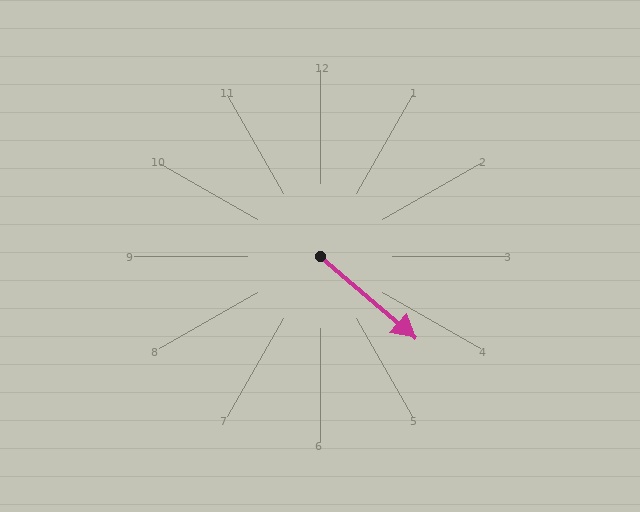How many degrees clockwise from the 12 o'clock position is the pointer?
Approximately 130 degrees.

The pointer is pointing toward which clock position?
Roughly 4 o'clock.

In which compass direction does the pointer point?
Southeast.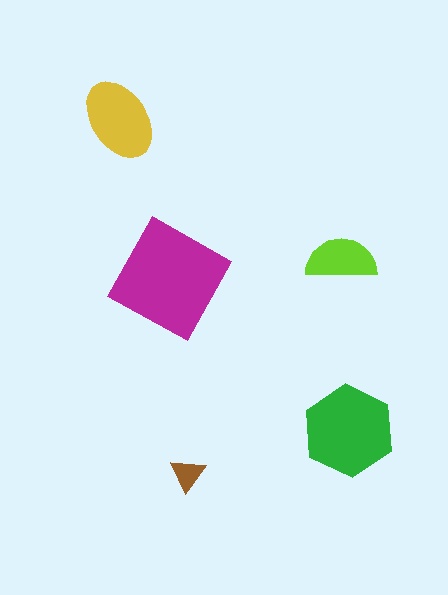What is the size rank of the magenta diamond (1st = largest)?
1st.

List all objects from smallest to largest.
The brown triangle, the lime semicircle, the yellow ellipse, the green hexagon, the magenta diamond.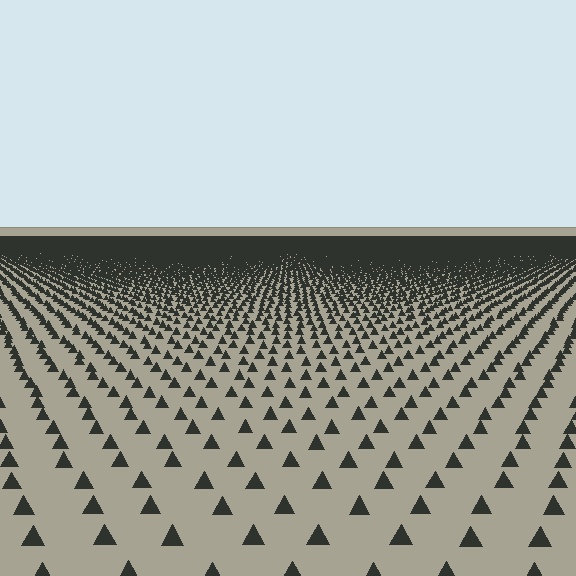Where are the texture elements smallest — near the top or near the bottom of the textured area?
Near the top.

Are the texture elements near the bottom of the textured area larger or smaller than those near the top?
Larger. Near the bottom, elements are closer to the viewer and appear at a bigger on-screen size.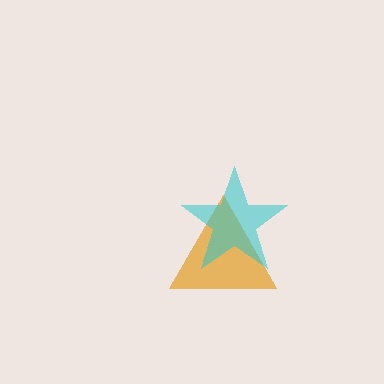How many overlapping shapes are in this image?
There are 2 overlapping shapes in the image.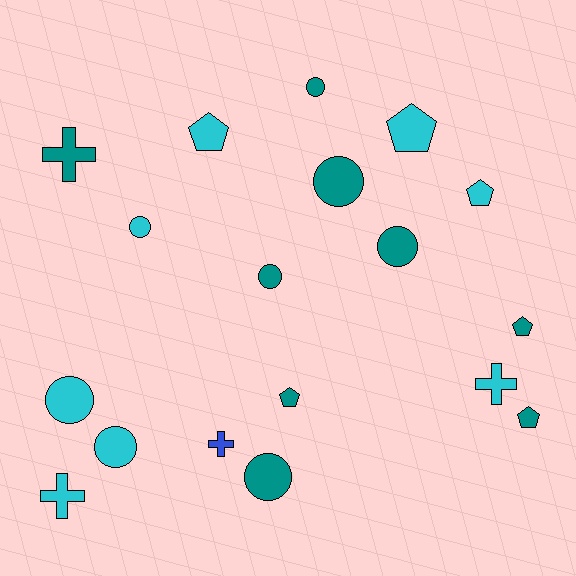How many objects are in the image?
There are 18 objects.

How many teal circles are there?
There are 5 teal circles.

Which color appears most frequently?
Teal, with 9 objects.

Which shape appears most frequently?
Circle, with 8 objects.